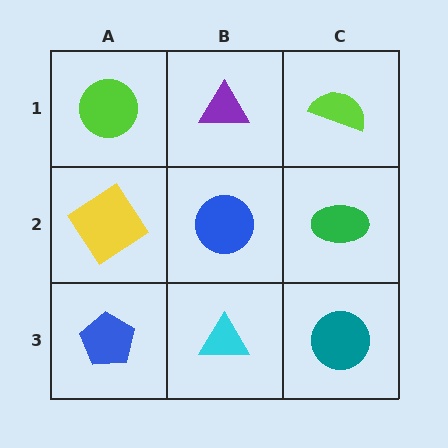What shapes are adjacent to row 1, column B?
A blue circle (row 2, column B), a lime circle (row 1, column A), a lime semicircle (row 1, column C).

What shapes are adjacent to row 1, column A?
A yellow diamond (row 2, column A), a purple triangle (row 1, column B).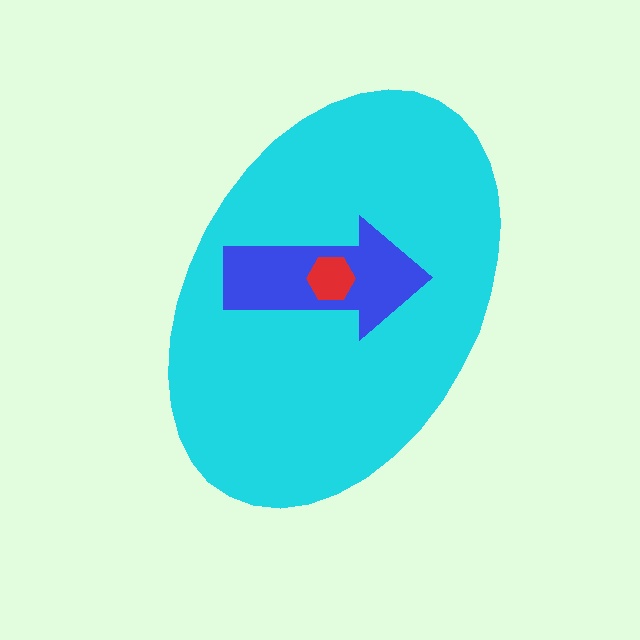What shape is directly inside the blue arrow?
The red hexagon.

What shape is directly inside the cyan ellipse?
The blue arrow.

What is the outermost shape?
The cyan ellipse.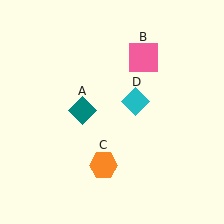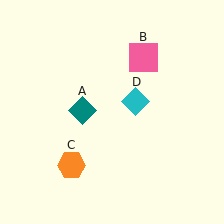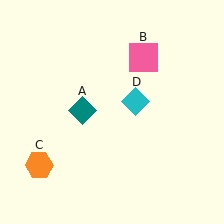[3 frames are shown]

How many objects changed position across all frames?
1 object changed position: orange hexagon (object C).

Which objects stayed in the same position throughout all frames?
Teal diamond (object A) and pink square (object B) and cyan diamond (object D) remained stationary.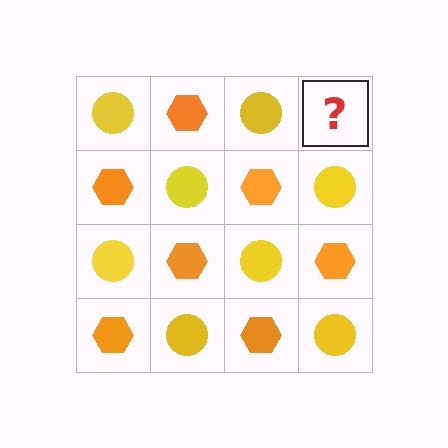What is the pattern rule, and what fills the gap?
The rule is that it alternates yellow circle and orange hexagon in a checkerboard pattern. The gap should be filled with an orange hexagon.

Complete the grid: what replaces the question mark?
The question mark should be replaced with an orange hexagon.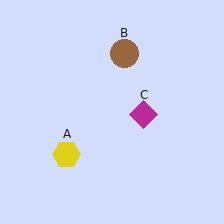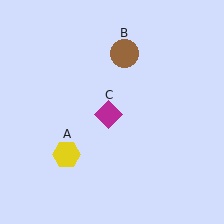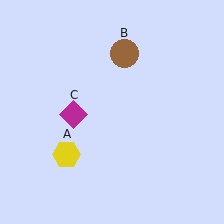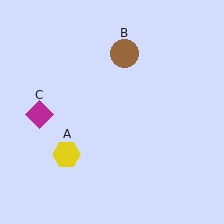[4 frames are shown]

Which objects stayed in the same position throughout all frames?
Yellow hexagon (object A) and brown circle (object B) remained stationary.